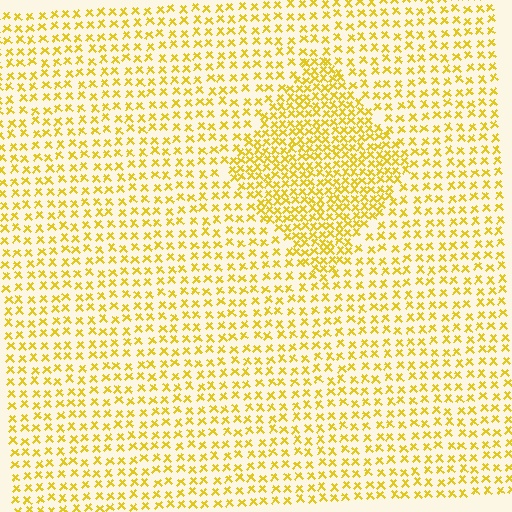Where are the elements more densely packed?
The elements are more densely packed inside the diamond boundary.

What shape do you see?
I see a diamond.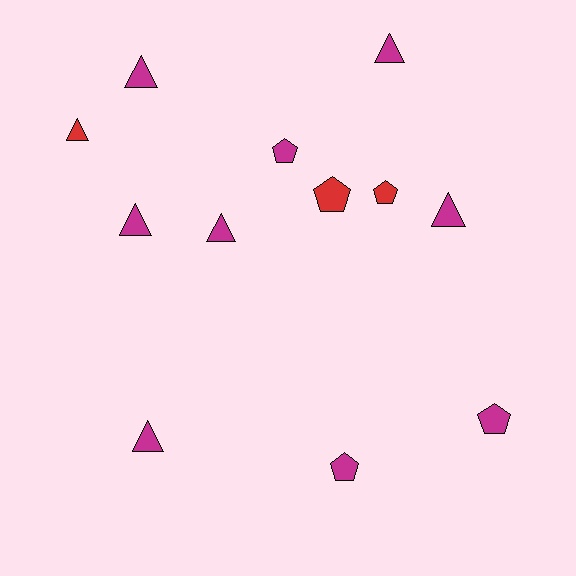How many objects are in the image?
There are 12 objects.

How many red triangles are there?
There is 1 red triangle.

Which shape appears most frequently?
Triangle, with 7 objects.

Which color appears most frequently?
Magenta, with 9 objects.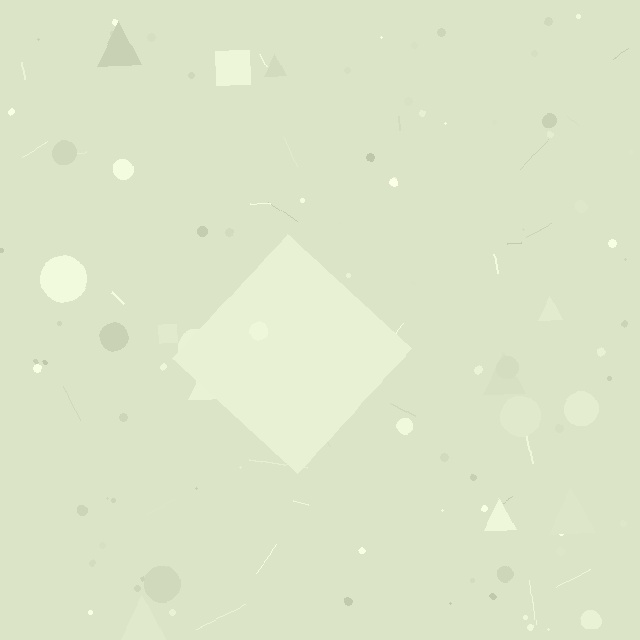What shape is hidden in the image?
A diamond is hidden in the image.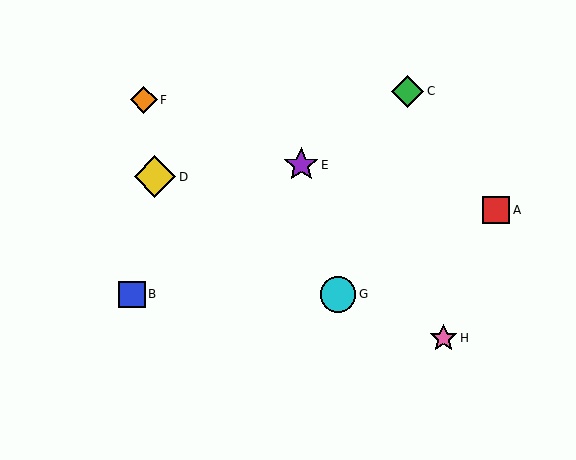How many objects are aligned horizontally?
2 objects (B, G) are aligned horizontally.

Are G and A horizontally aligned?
No, G is at y≈294 and A is at y≈210.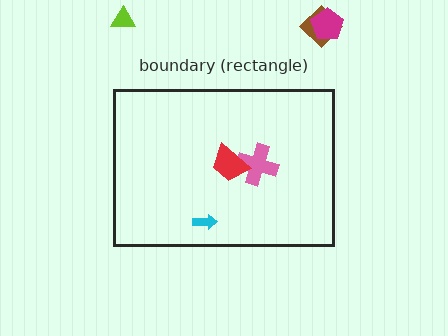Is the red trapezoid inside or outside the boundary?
Inside.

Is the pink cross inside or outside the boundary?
Inside.